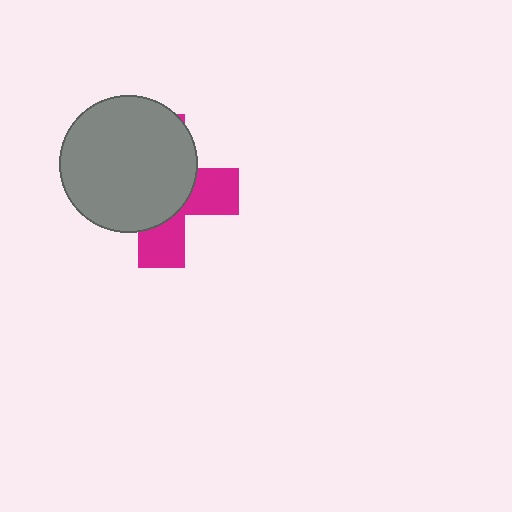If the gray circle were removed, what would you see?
You would see the complete magenta cross.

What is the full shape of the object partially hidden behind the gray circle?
The partially hidden object is a magenta cross.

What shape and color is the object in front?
The object in front is a gray circle.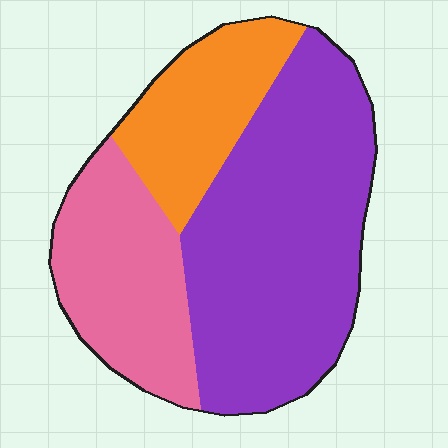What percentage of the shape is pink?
Pink takes up between a quarter and a half of the shape.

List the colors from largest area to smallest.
From largest to smallest: purple, pink, orange.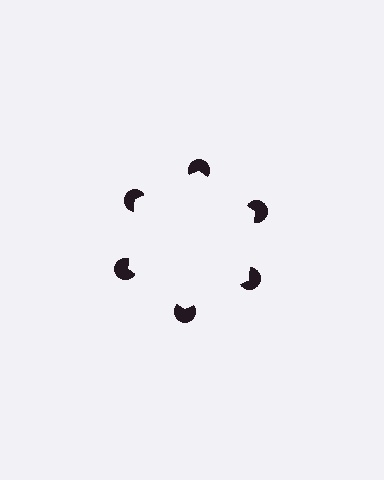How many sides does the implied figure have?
6 sides.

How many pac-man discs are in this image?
There are 6 — one at each vertex of the illusory hexagon.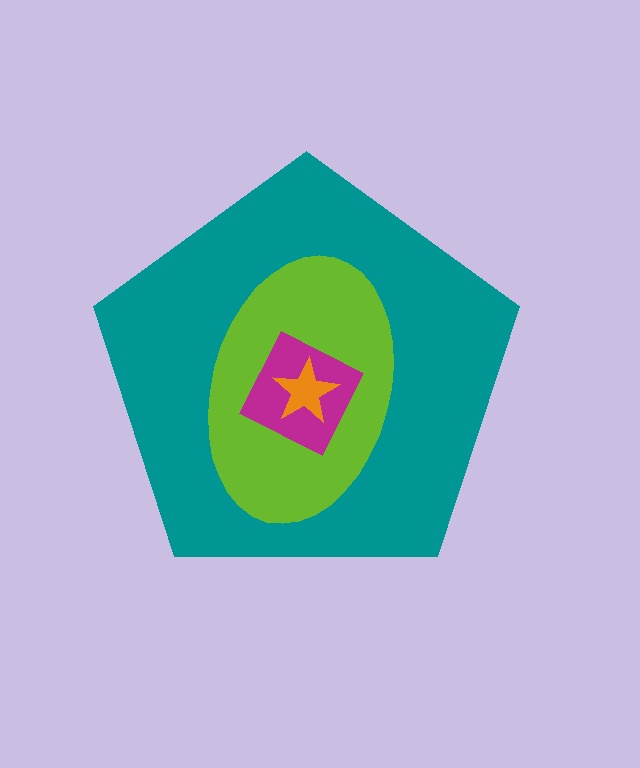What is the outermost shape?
The teal pentagon.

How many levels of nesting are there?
4.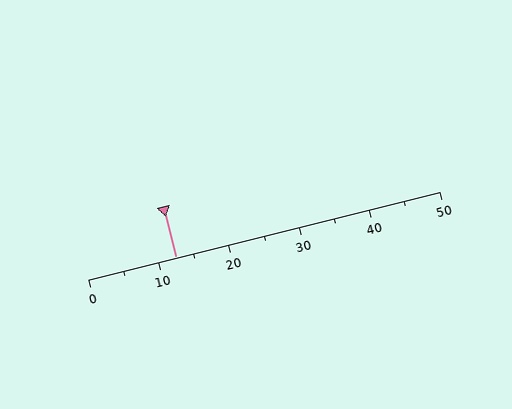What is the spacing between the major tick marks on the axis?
The major ticks are spaced 10 apart.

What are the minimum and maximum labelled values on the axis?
The axis runs from 0 to 50.